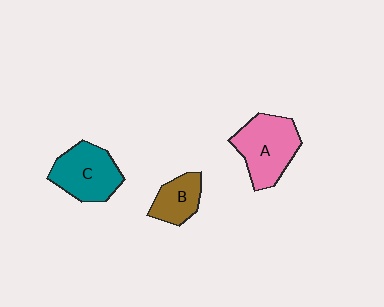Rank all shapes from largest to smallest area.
From largest to smallest: A (pink), C (teal), B (brown).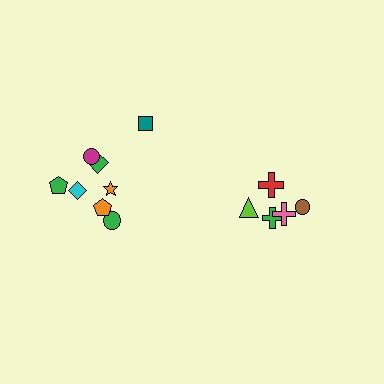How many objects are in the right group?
There are 5 objects.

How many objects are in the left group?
There are 8 objects.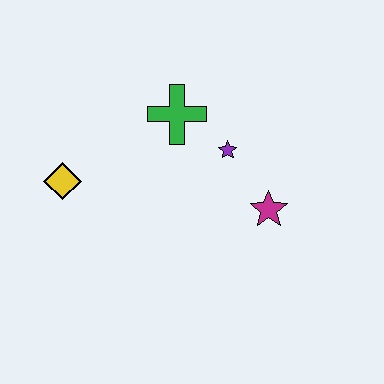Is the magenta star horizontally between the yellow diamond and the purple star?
No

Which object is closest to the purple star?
The green cross is closest to the purple star.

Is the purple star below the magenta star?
No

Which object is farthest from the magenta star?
The yellow diamond is farthest from the magenta star.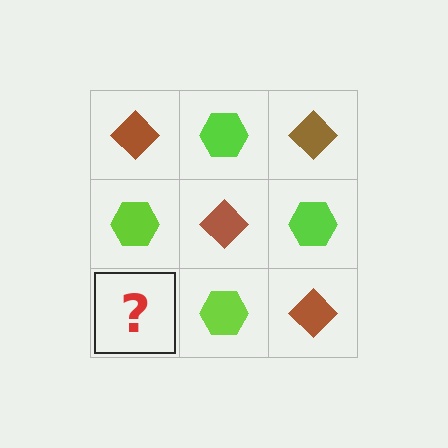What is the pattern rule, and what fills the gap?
The rule is that it alternates brown diamond and lime hexagon in a checkerboard pattern. The gap should be filled with a brown diamond.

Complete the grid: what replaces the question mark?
The question mark should be replaced with a brown diamond.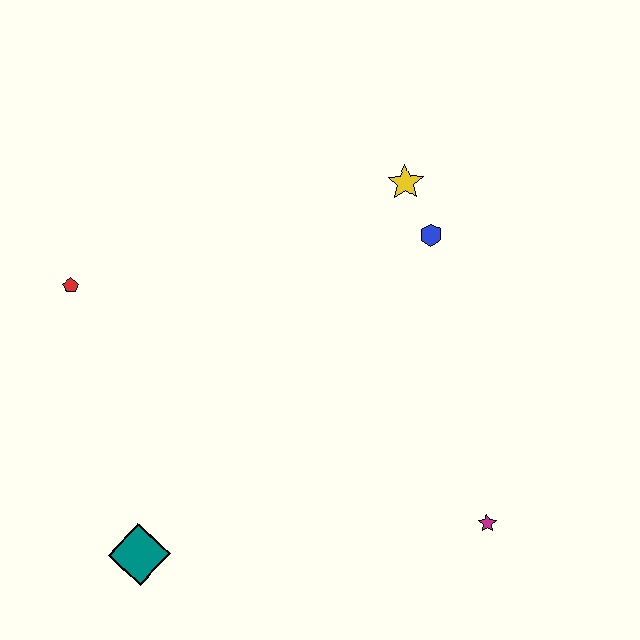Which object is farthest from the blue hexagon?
The teal diamond is farthest from the blue hexagon.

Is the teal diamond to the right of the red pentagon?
Yes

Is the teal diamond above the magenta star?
No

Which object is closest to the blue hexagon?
The yellow star is closest to the blue hexagon.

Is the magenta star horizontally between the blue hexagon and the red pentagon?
No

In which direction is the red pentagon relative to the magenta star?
The red pentagon is to the left of the magenta star.